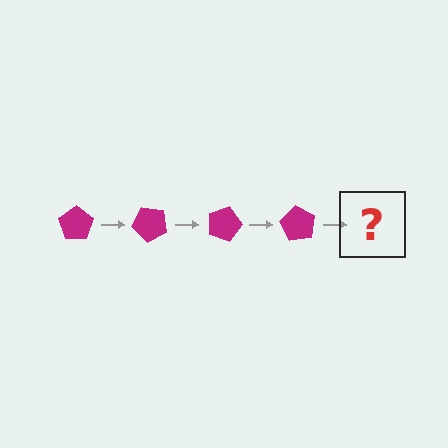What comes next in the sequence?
The next element should be a magenta pentagon rotated 180 degrees.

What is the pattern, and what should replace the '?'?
The pattern is that the pentagon rotates 45 degrees each step. The '?' should be a magenta pentagon rotated 180 degrees.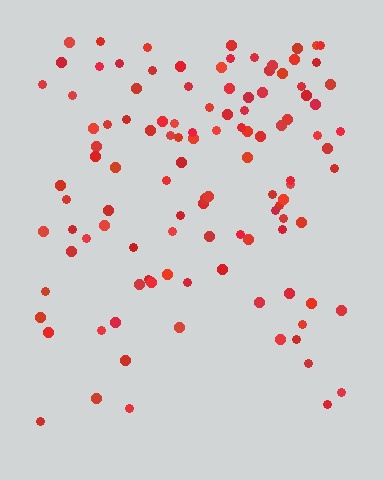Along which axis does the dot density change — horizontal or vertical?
Vertical.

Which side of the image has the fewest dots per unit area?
The bottom.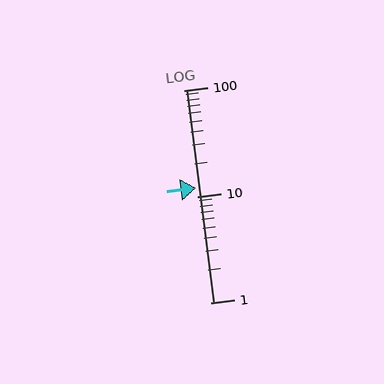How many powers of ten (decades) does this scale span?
The scale spans 2 decades, from 1 to 100.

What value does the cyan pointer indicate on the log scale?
The pointer indicates approximately 12.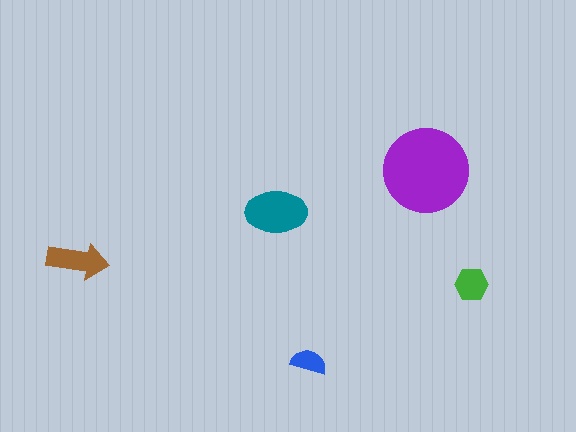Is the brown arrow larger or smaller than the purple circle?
Smaller.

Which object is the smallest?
The blue semicircle.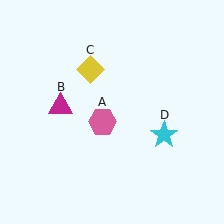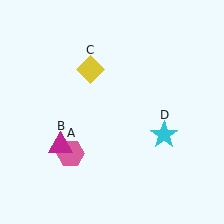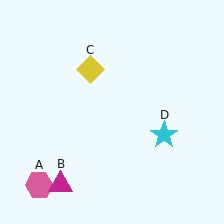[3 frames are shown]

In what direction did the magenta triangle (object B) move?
The magenta triangle (object B) moved down.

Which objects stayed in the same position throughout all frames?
Yellow diamond (object C) and cyan star (object D) remained stationary.